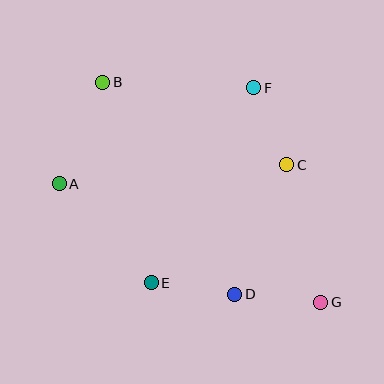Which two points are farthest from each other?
Points B and G are farthest from each other.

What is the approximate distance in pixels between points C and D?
The distance between C and D is approximately 140 pixels.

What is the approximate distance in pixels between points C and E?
The distance between C and E is approximately 180 pixels.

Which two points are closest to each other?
Points C and F are closest to each other.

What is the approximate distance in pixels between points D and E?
The distance between D and E is approximately 85 pixels.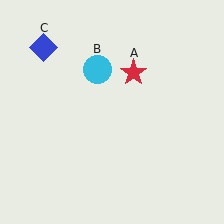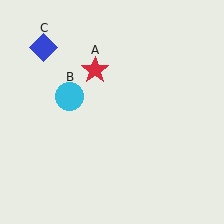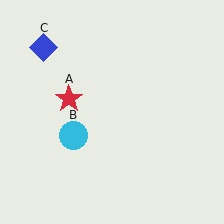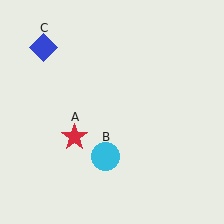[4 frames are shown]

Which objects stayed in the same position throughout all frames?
Blue diamond (object C) remained stationary.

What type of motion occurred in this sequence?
The red star (object A), cyan circle (object B) rotated counterclockwise around the center of the scene.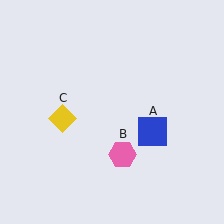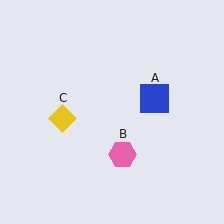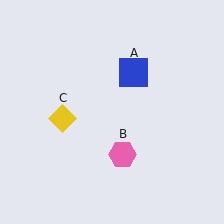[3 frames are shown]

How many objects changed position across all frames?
1 object changed position: blue square (object A).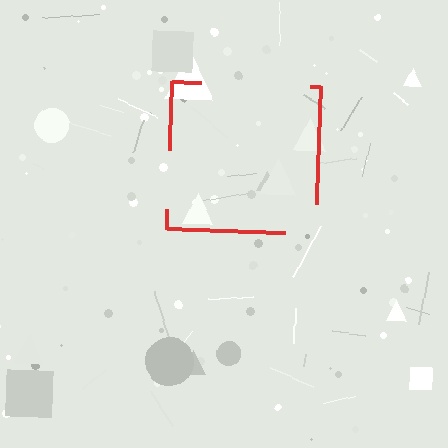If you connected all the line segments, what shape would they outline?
They would outline a square.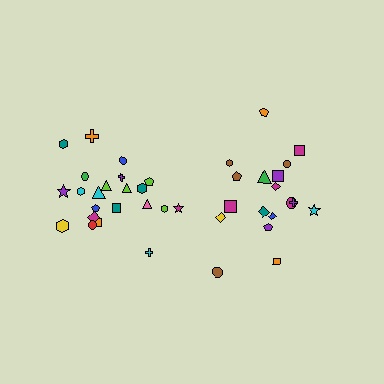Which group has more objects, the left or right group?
The left group.